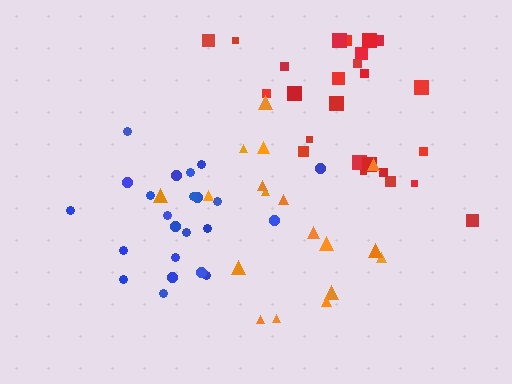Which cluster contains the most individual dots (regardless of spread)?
Red (25).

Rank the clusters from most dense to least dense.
blue, red, orange.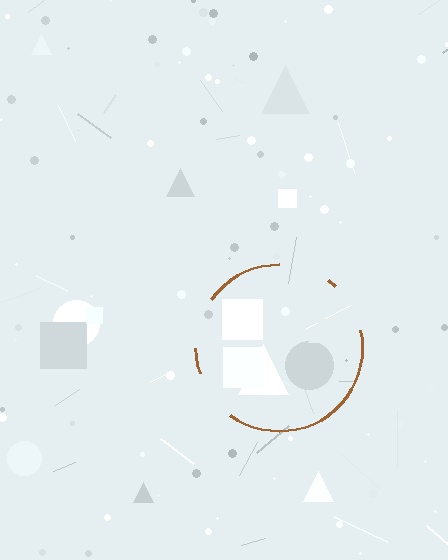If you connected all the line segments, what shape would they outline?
They would outline a circle.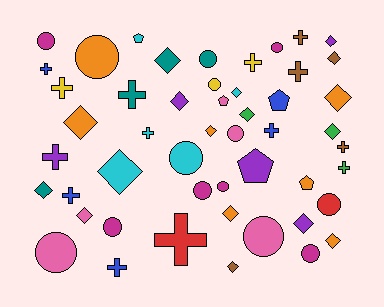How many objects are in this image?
There are 50 objects.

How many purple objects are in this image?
There are 5 purple objects.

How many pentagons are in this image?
There are 5 pentagons.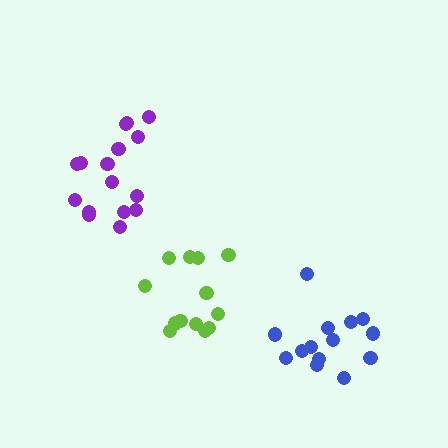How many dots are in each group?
Group 1: 16 dots, Group 2: 14 dots, Group 3: 13 dots (43 total).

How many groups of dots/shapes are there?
There are 3 groups.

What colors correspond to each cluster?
The clusters are colored: purple, blue, lime.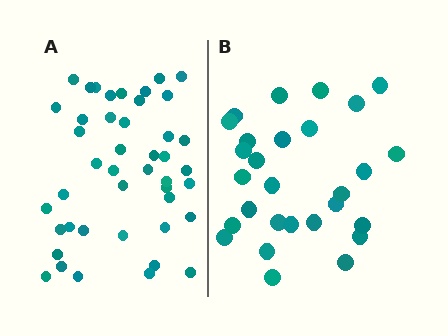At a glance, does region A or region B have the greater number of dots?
Region A (the left region) has more dots.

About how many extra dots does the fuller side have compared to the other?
Region A has approximately 15 more dots than region B.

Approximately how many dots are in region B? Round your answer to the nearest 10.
About 30 dots. (The exact count is 28, which rounds to 30.)